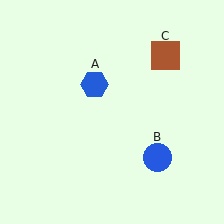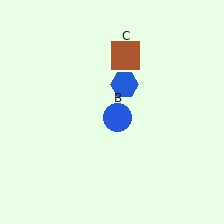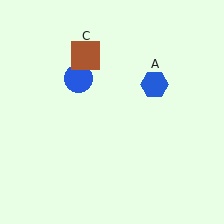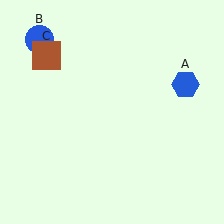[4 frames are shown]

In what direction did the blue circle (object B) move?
The blue circle (object B) moved up and to the left.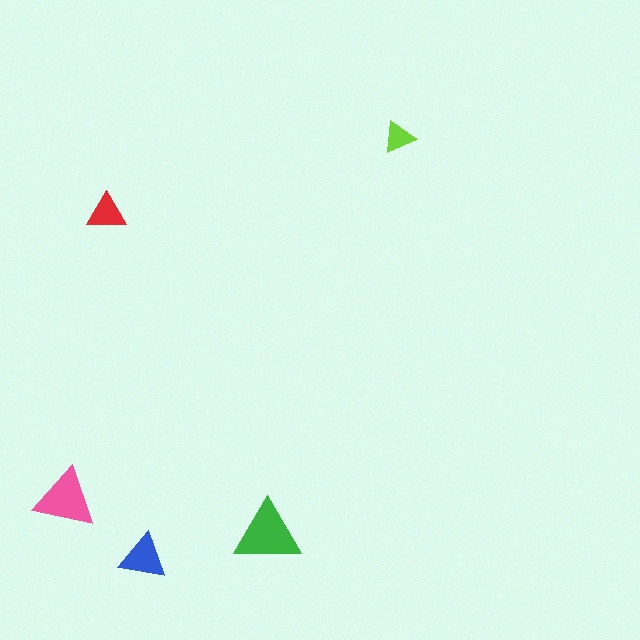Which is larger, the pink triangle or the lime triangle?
The pink one.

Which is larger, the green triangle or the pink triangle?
The green one.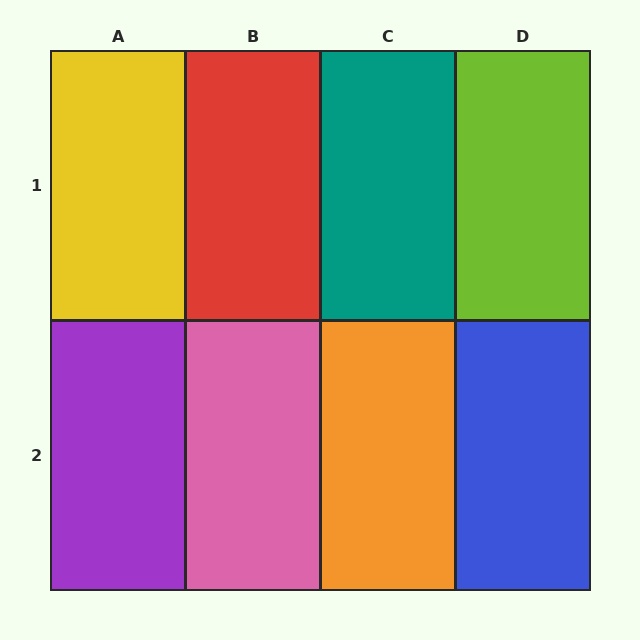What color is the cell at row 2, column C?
Orange.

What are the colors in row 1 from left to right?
Yellow, red, teal, lime.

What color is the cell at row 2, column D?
Blue.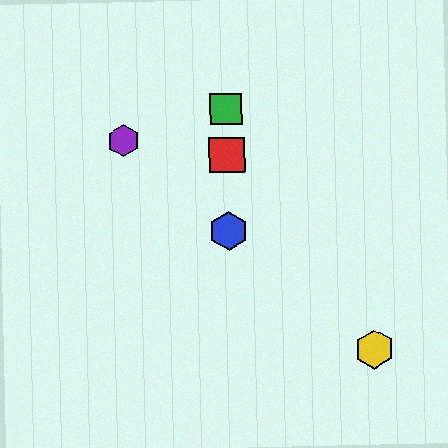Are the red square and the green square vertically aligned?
Yes, both are at x≈227.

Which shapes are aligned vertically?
The red square, the blue hexagon, the green square are aligned vertically.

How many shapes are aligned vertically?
3 shapes (the red square, the blue hexagon, the green square) are aligned vertically.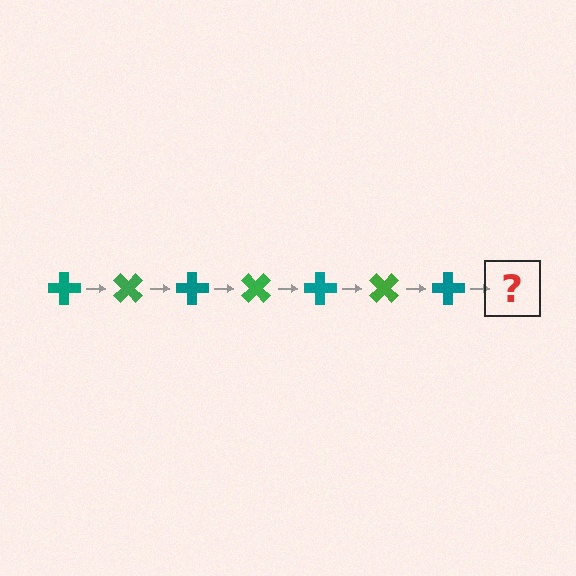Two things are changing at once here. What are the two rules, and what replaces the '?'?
The two rules are that it rotates 45 degrees each step and the color cycles through teal and green. The '?' should be a green cross, rotated 315 degrees from the start.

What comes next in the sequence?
The next element should be a green cross, rotated 315 degrees from the start.